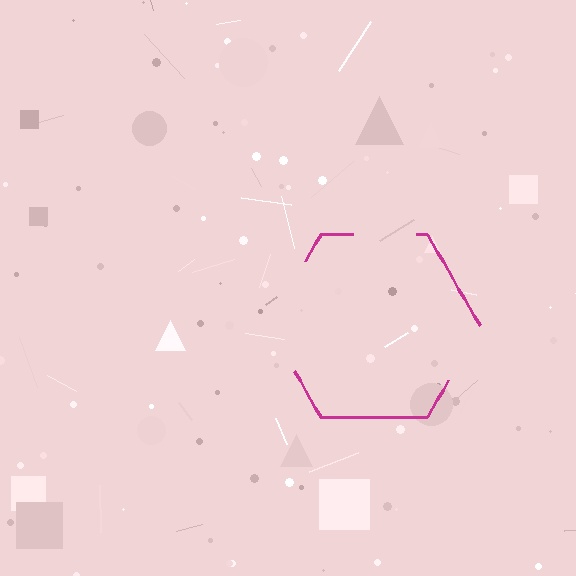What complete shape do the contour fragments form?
The contour fragments form a hexagon.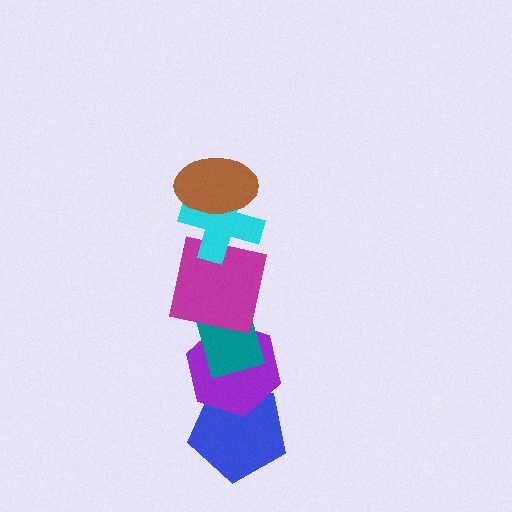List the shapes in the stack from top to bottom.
From top to bottom: the brown ellipse, the cyan cross, the magenta square, the teal rectangle, the purple hexagon, the blue pentagon.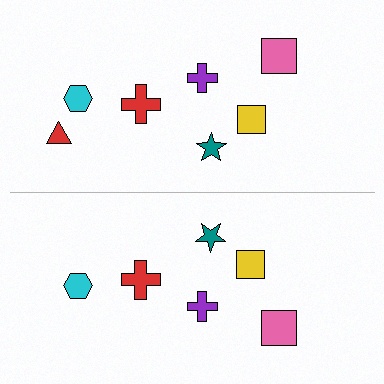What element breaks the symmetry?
A red triangle is missing from the bottom side.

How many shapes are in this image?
There are 13 shapes in this image.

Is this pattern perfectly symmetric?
No, the pattern is not perfectly symmetric. A red triangle is missing from the bottom side.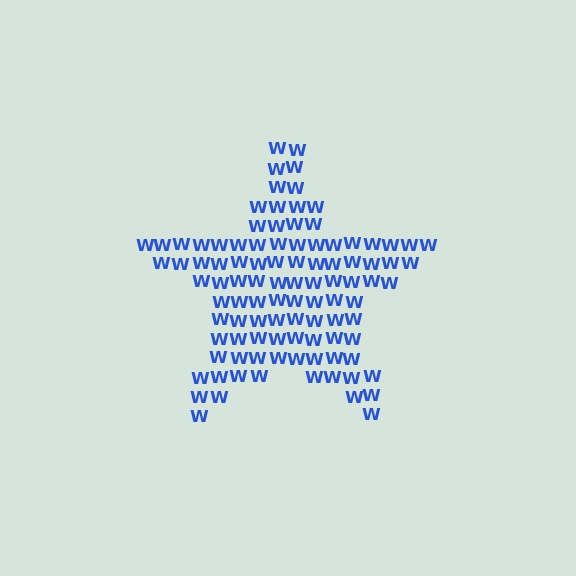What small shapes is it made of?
It is made of small letter W's.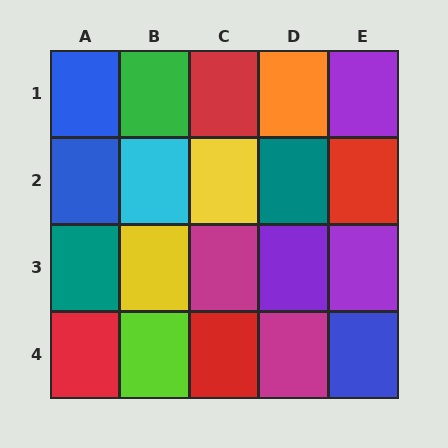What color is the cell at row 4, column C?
Red.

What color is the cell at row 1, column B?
Green.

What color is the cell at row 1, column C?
Red.